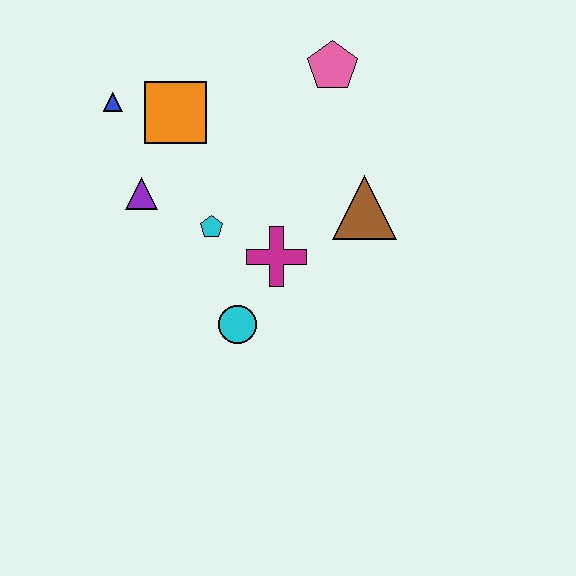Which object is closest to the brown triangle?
The magenta cross is closest to the brown triangle.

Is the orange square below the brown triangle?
No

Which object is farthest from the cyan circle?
The pink pentagon is farthest from the cyan circle.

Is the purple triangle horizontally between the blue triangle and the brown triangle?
Yes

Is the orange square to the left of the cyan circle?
Yes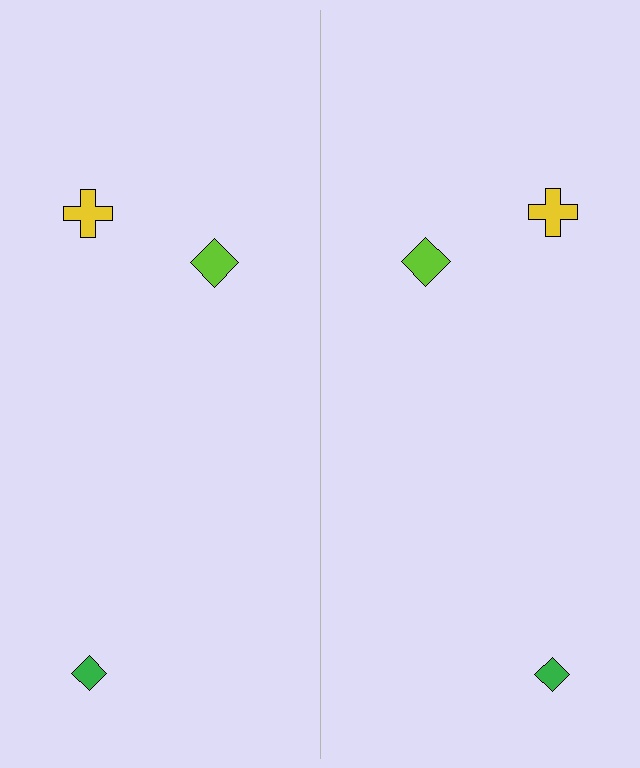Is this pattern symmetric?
Yes, this pattern has bilateral (reflection) symmetry.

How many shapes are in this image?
There are 6 shapes in this image.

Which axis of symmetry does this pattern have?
The pattern has a vertical axis of symmetry running through the center of the image.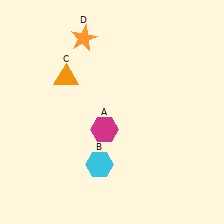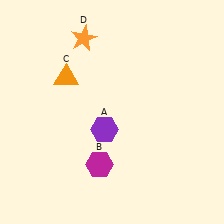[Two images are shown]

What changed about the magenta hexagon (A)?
In Image 1, A is magenta. In Image 2, it changed to purple.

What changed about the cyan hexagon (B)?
In Image 1, B is cyan. In Image 2, it changed to magenta.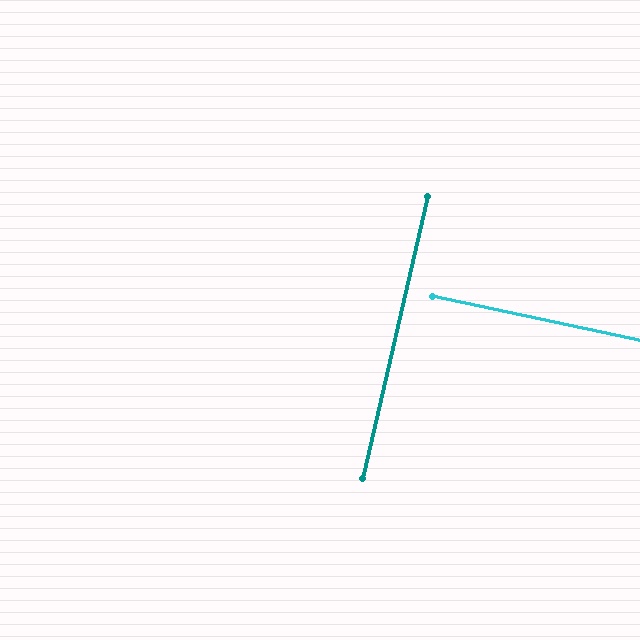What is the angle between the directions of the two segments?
Approximately 89 degrees.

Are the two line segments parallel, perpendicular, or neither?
Perpendicular — they meet at approximately 89°.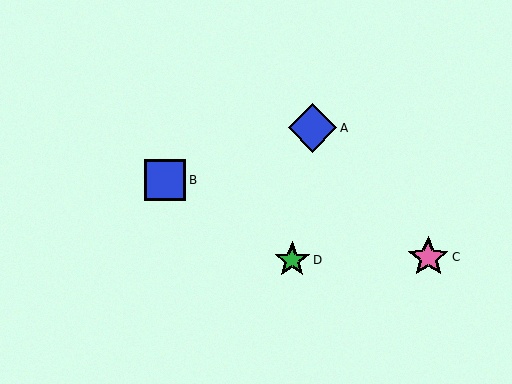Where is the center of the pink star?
The center of the pink star is at (428, 257).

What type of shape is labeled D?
Shape D is a green star.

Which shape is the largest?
The blue diamond (labeled A) is the largest.